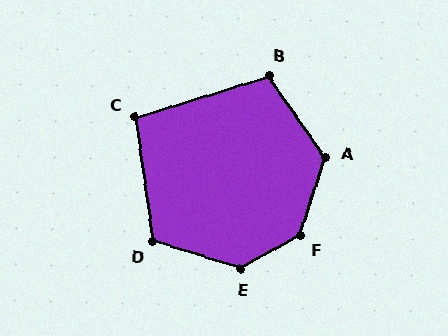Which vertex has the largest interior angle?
F, at approximately 136 degrees.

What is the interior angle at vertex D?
Approximately 116 degrees (obtuse).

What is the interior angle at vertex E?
Approximately 134 degrees (obtuse).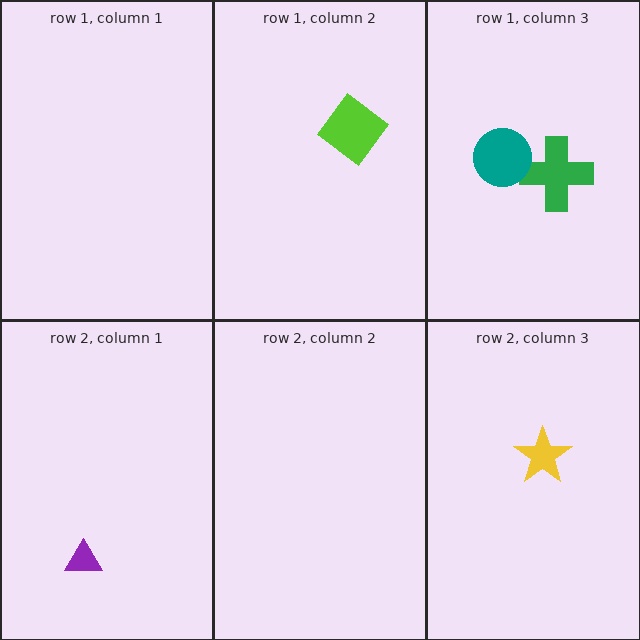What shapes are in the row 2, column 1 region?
The purple triangle.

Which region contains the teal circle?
The row 1, column 3 region.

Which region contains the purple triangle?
The row 2, column 1 region.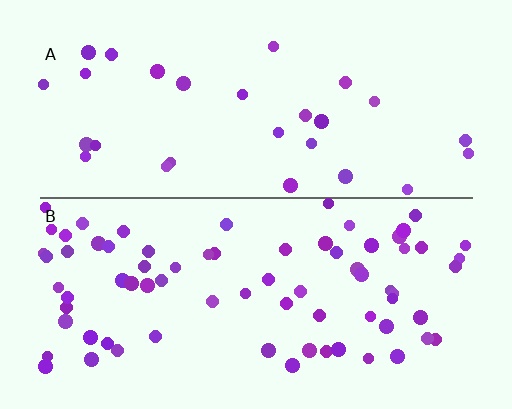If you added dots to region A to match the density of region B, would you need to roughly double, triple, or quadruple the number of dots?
Approximately triple.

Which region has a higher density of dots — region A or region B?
B (the bottom).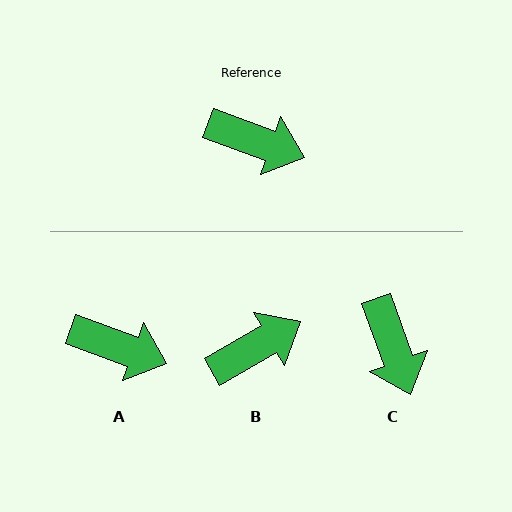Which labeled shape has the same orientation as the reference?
A.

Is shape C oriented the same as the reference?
No, it is off by about 51 degrees.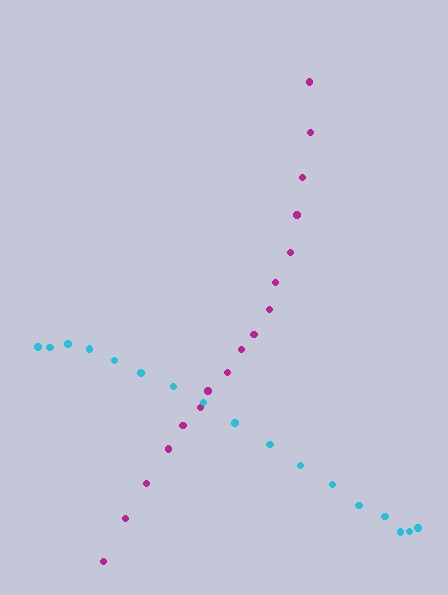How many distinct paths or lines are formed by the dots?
There are 2 distinct paths.